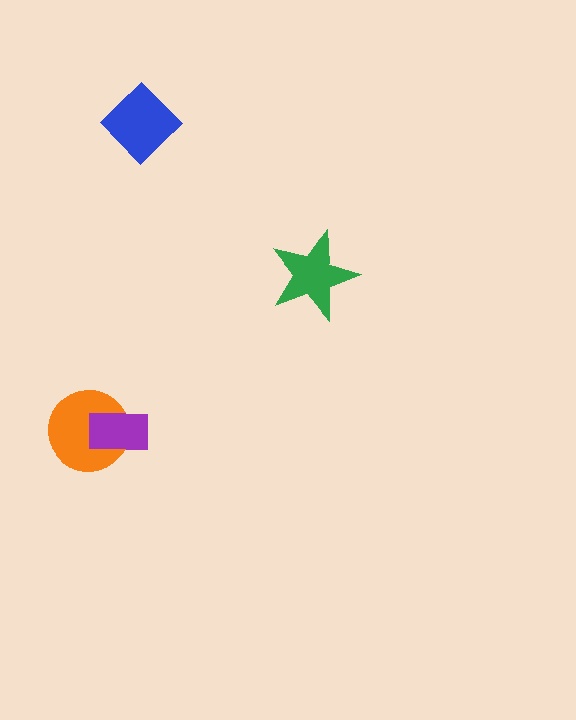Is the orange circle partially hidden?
Yes, it is partially covered by another shape.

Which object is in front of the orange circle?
The purple rectangle is in front of the orange circle.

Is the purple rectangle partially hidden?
No, no other shape covers it.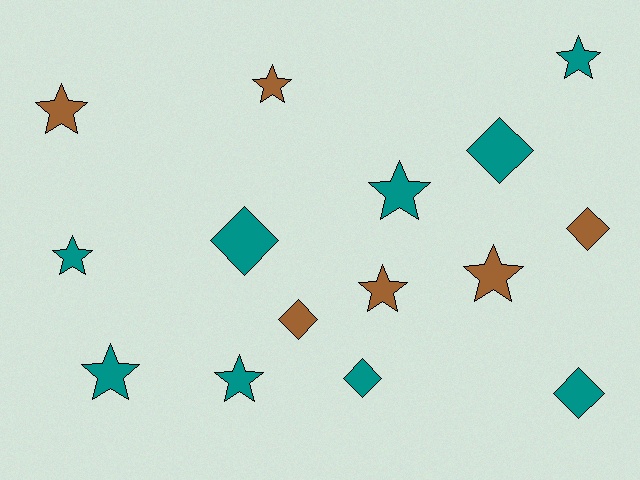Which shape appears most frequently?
Star, with 9 objects.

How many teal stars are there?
There are 5 teal stars.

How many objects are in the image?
There are 15 objects.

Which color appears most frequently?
Teal, with 9 objects.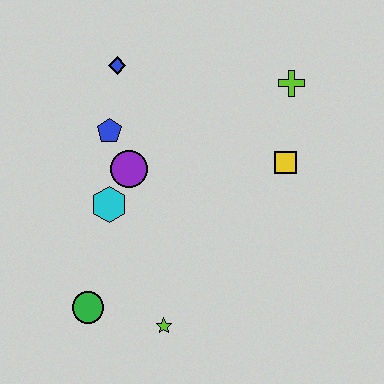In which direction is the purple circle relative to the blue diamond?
The purple circle is below the blue diamond.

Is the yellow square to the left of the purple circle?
No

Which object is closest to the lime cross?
The yellow square is closest to the lime cross.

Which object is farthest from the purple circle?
The lime cross is farthest from the purple circle.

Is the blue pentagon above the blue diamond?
No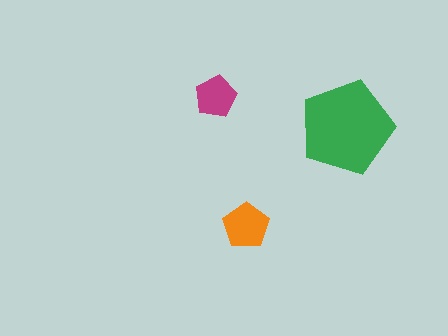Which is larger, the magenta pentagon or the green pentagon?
The green one.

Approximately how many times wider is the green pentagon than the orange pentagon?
About 2 times wider.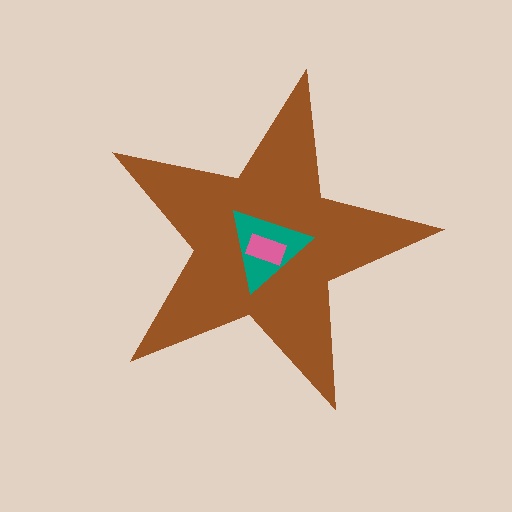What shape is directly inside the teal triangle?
The pink rectangle.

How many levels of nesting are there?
3.